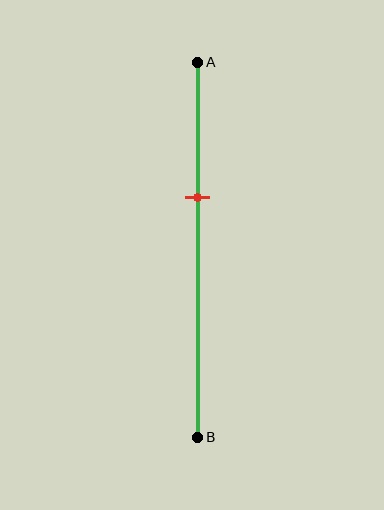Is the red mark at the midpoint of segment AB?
No, the mark is at about 35% from A, not at the 50% midpoint.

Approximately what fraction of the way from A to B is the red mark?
The red mark is approximately 35% of the way from A to B.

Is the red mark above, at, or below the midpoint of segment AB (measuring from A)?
The red mark is above the midpoint of segment AB.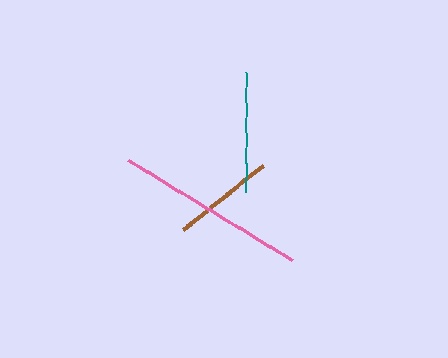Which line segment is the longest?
The pink line is the longest at approximately 191 pixels.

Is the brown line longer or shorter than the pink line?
The pink line is longer than the brown line.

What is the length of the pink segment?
The pink segment is approximately 191 pixels long.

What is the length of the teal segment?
The teal segment is approximately 120 pixels long.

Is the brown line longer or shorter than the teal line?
The teal line is longer than the brown line.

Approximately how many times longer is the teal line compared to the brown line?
The teal line is approximately 1.2 times the length of the brown line.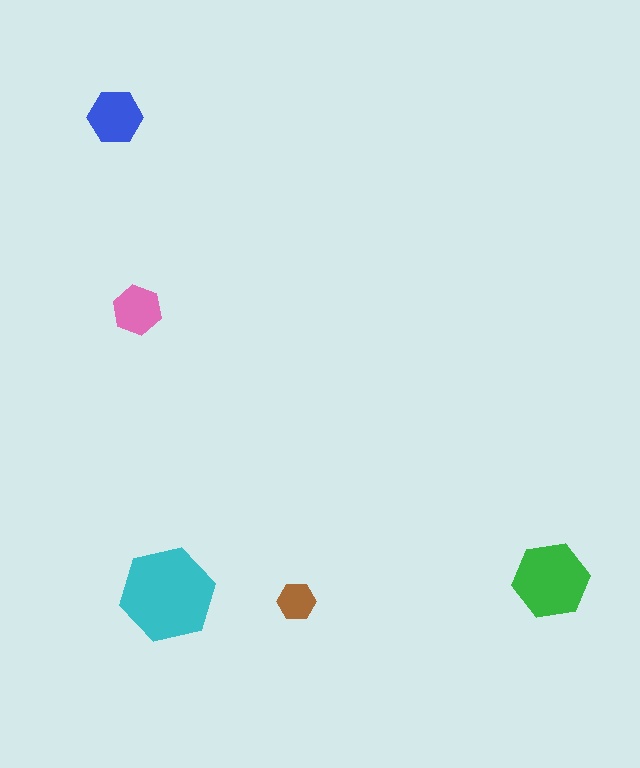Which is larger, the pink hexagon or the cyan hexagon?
The cyan one.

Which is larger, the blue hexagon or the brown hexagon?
The blue one.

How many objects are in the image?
There are 5 objects in the image.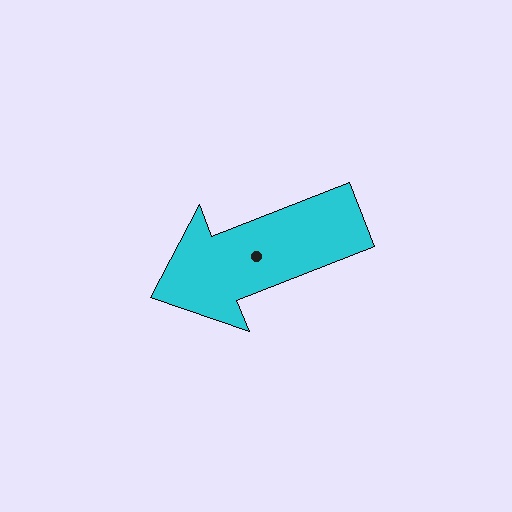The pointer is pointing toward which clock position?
Roughly 8 o'clock.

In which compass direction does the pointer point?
West.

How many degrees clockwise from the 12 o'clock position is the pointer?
Approximately 249 degrees.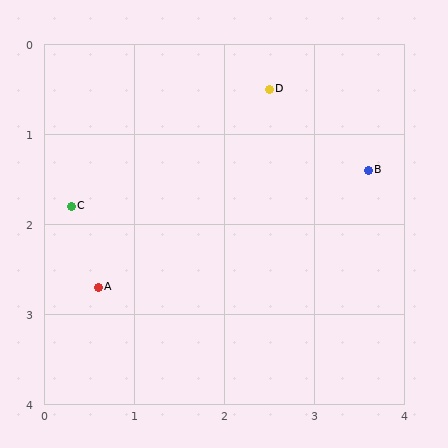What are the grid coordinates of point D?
Point D is at approximately (2.5, 0.5).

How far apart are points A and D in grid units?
Points A and D are about 2.9 grid units apart.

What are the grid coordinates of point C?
Point C is at approximately (0.3, 1.8).